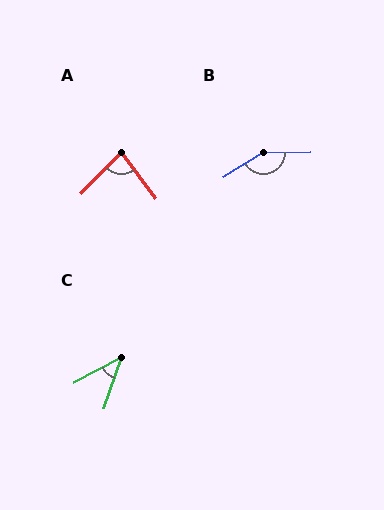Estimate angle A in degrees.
Approximately 81 degrees.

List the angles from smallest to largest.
C (43°), A (81°), B (150°).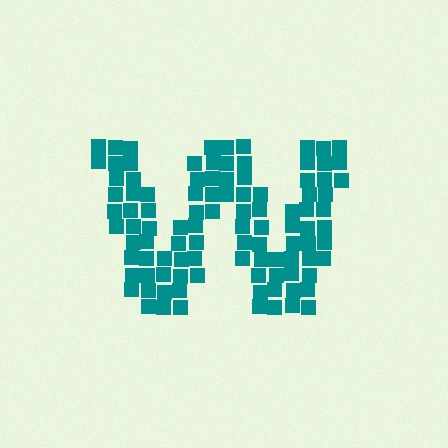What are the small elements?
The small elements are squares.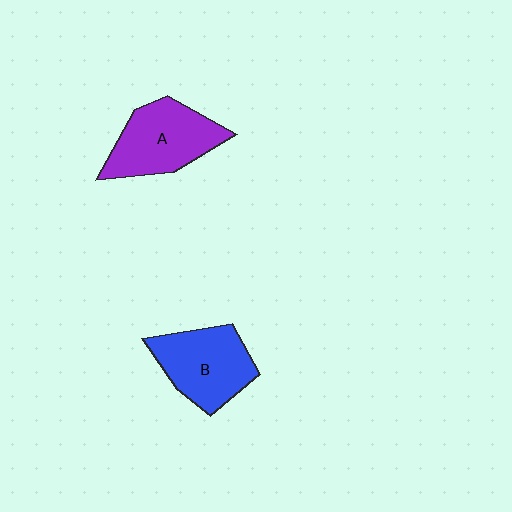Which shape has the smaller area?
Shape B (blue).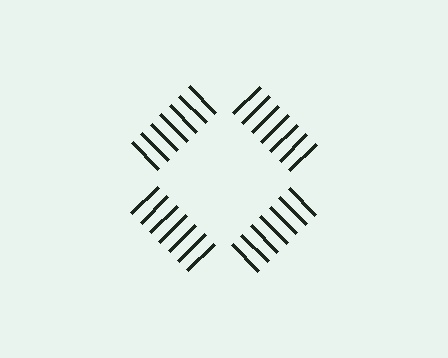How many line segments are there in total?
28 — 7 along each of the 4 edges.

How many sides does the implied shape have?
4 sides — the line-ends trace a square.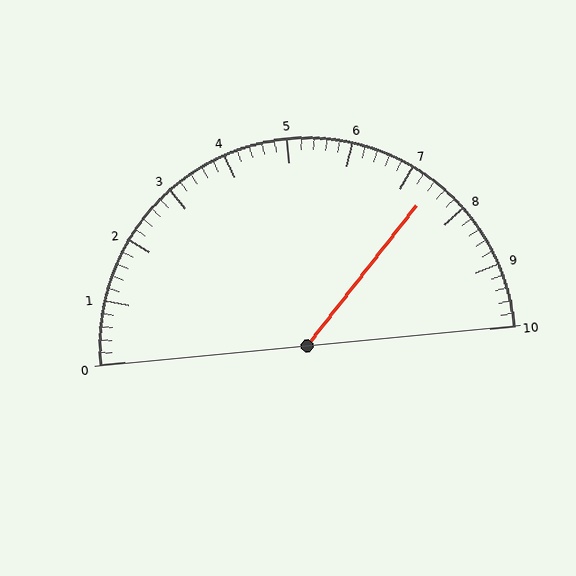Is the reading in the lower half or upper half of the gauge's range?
The reading is in the upper half of the range (0 to 10).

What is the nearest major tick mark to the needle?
The nearest major tick mark is 7.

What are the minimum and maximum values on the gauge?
The gauge ranges from 0 to 10.